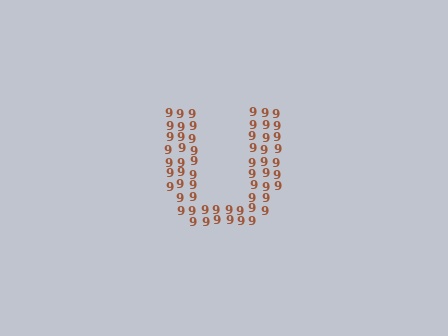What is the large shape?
The large shape is the letter U.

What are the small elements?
The small elements are digit 9's.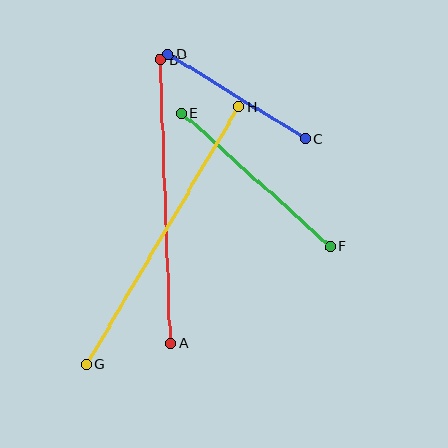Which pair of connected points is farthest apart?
Points G and H are farthest apart.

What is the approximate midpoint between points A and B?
The midpoint is at approximately (165, 201) pixels.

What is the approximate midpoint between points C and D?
The midpoint is at approximately (237, 96) pixels.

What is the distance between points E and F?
The distance is approximately 200 pixels.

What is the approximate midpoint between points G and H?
The midpoint is at approximately (162, 235) pixels.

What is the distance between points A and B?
The distance is approximately 284 pixels.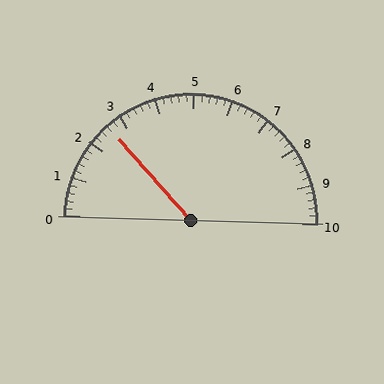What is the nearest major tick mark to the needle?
The nearest major tick mark is 3.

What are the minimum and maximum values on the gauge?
The gauge ranges from 0 to 10.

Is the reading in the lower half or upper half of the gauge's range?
The reading is in the lower half of the range (0 to 10).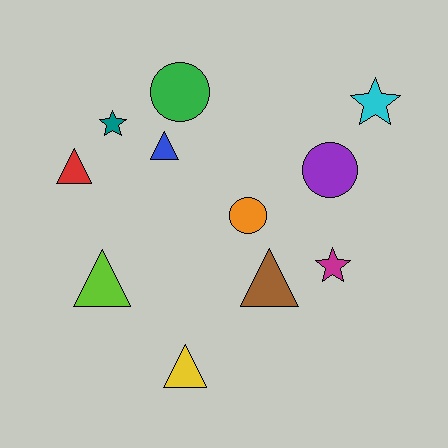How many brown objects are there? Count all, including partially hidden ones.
There is 1 brown object.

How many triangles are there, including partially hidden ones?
There are 5 triangles.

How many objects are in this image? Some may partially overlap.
There are 11 objects.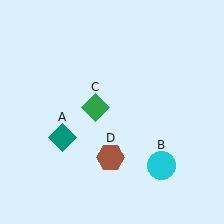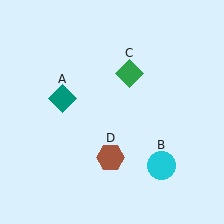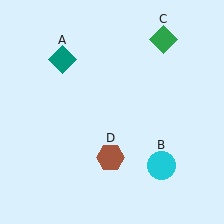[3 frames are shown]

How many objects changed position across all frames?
2 objects changed position: teal diamond (object A), green diamond (object C).